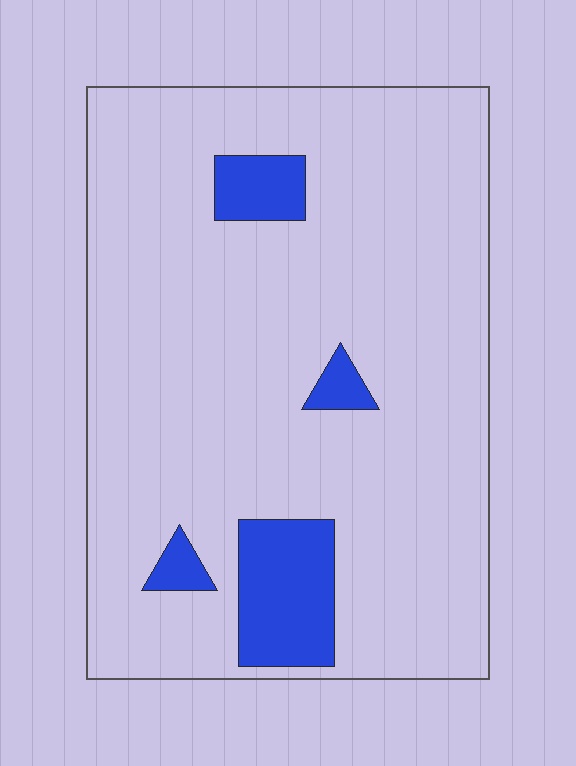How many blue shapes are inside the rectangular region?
4.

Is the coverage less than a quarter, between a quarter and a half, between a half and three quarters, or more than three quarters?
Less than a quarter.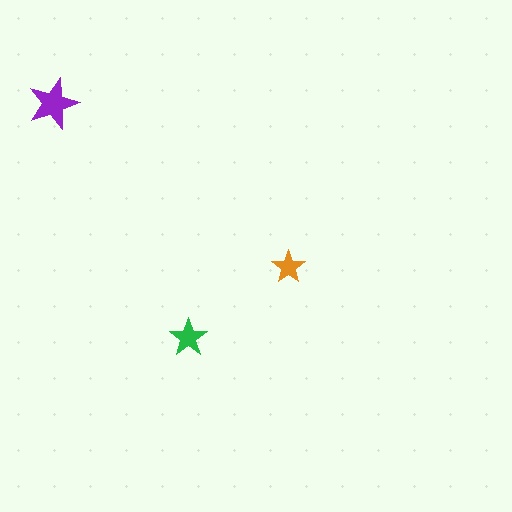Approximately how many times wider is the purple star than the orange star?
About 1.5 times wider.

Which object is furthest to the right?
The orange star is rightmost.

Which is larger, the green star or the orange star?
The green one.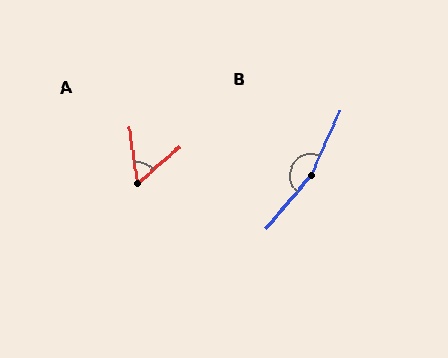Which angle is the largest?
B, at approximately 164 degrees.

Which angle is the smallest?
A, at approximately 58 degrees.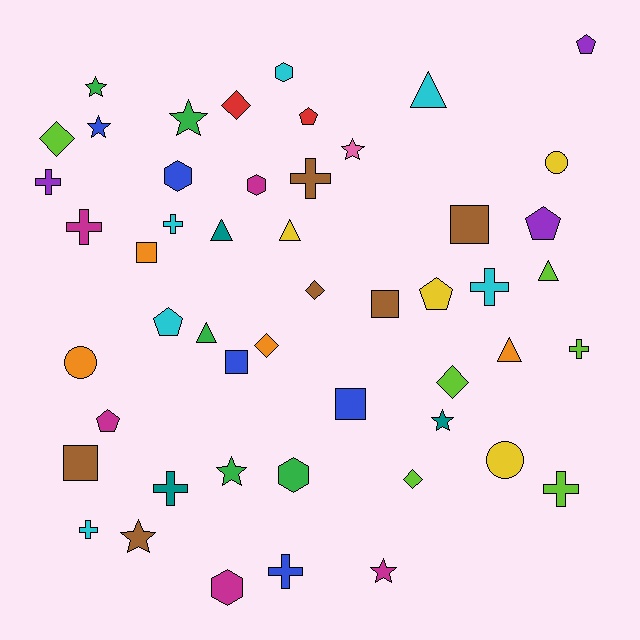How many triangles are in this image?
There are 6 triangles.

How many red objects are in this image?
There are 2 red objects.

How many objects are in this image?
There are 50 objects.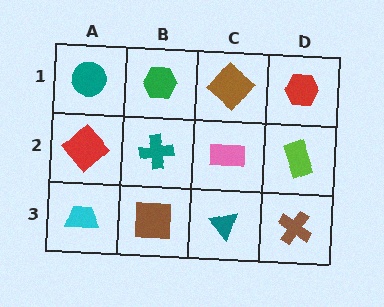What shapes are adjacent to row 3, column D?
A lime rectangle (row 2, column D), a teal triangle (row 3, column C).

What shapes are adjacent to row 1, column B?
A teal cross (row 2, column B), a teal circle (row 1, column A), a brown diamond (row 1, column C).